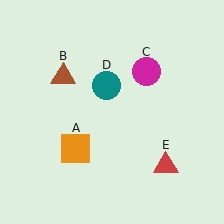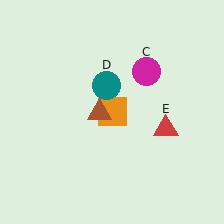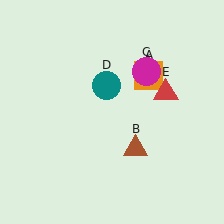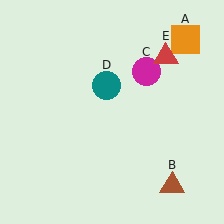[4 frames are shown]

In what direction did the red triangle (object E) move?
The red triangle (object E) moved up.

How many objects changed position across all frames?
3 objects changed position: orange square (object A), brown triangle (object B), red triangle (object E).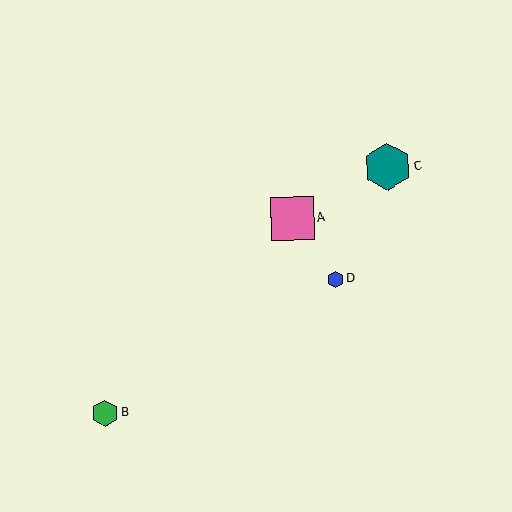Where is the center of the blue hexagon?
The center of the blue hexagon is at (335, 279).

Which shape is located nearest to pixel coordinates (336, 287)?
The blue hexagon (labeled D) at (335, 279) is nearest to that location.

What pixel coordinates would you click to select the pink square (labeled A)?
Click at (292, 218) to select the pink square A.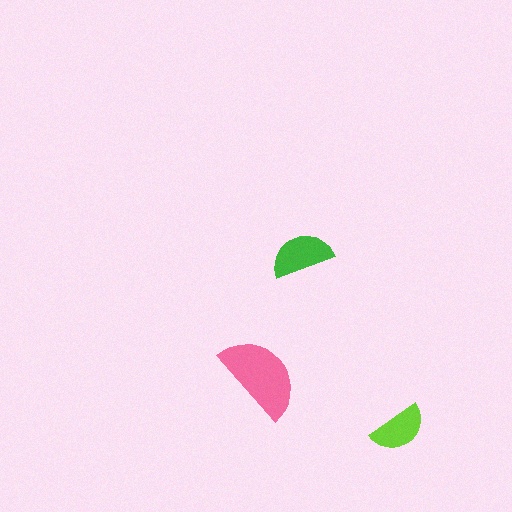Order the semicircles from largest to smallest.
the pink one, the green one, the lime one.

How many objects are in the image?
There are 3 objects in the image.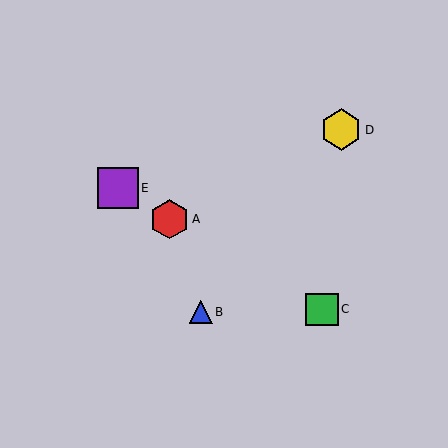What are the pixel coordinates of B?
Object B is at (201, 312).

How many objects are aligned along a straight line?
3 objects (A, C, E) are aligned along a straight line.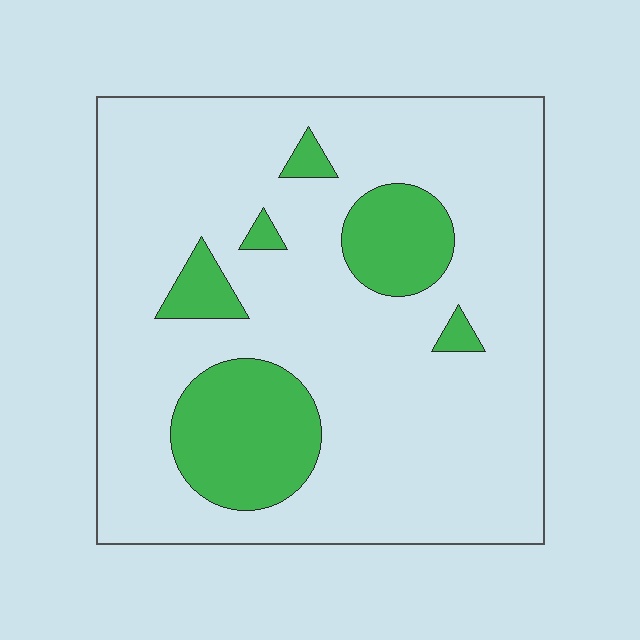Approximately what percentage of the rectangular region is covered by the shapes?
Approximately 20%.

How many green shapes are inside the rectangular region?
6.